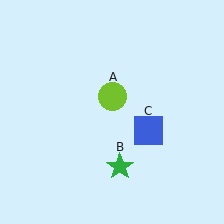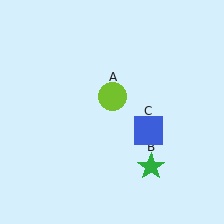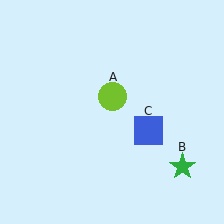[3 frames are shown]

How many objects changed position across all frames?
1 object changed position: green star (object B).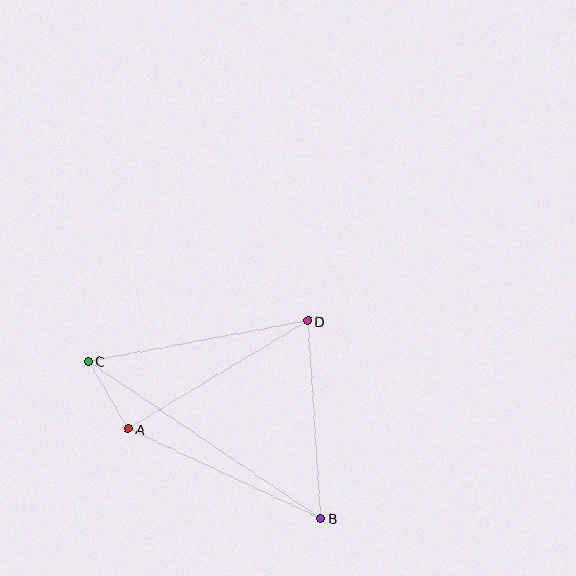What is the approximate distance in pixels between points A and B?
The distance between A and B is approximately 212 pixels.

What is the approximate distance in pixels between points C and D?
The distance between C and D is approximately 223 pixels.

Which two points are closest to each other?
Points A and C are closest to each other.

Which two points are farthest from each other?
Points B and C are farthest from each other.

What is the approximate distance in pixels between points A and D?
The distance between A and D is approximately 209 pixels.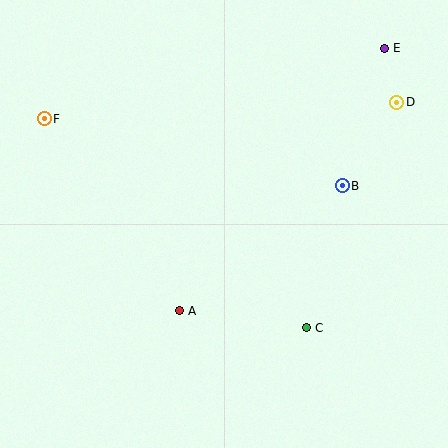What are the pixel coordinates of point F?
Point F is at (44, 119).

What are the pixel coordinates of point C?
Point C is at (306, 328).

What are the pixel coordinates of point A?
Point A is at (179, 311).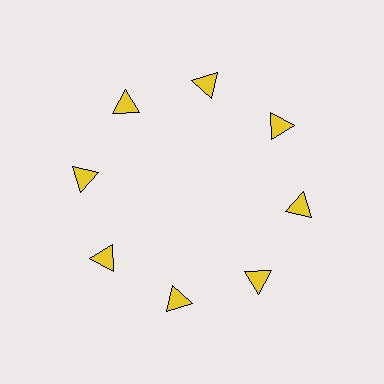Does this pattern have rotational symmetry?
Yes, this pattern has 8-fold rotational symmetry. It looks the same after rotating 45 degrees around the center.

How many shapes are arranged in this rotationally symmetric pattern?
There are 8 shapes, arranged in 8 groups of 1.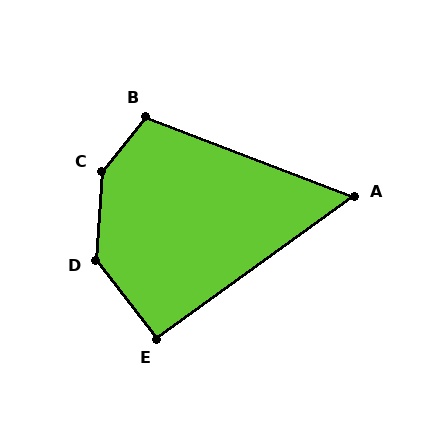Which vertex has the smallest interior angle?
A, at approximately 57 degrees.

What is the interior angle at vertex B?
Approximately 108 degrees (obtuse).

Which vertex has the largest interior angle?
C, at approximately 145 degrees.